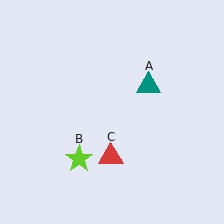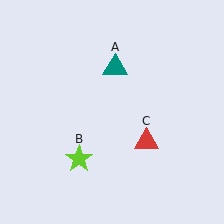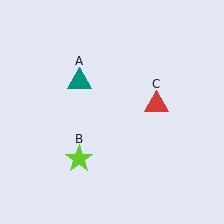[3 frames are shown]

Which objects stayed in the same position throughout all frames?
Lime star (object B) remained stationary.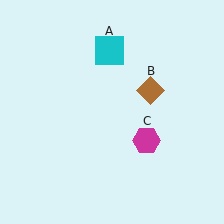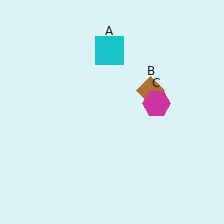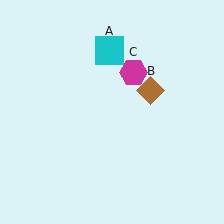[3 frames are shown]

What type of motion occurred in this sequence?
The magenta hexagon (object C) rotated counterclockwise around the center of the scene.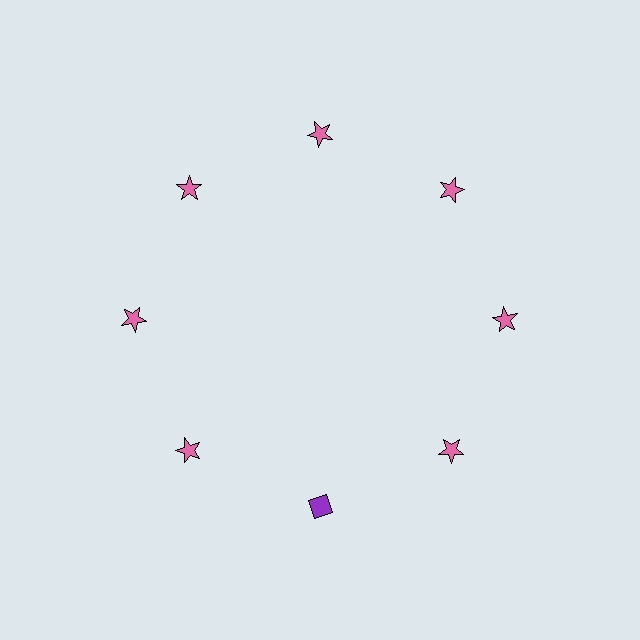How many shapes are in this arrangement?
There are 8 shapes arranged in a ring pattern.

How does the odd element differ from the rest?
It differs in both color (purple instead of pink) and shape (diamond instead of star).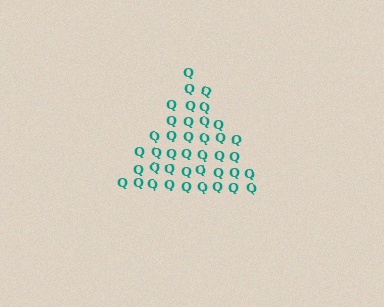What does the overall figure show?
The overall figure shows a triangle.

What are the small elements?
The small elements are letter Q's.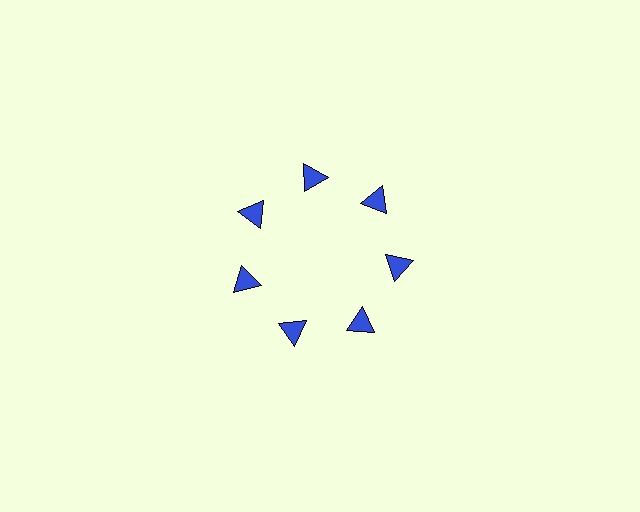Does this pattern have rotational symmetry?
Yes, this pattern has 7-fold rotational symmetry. It looks the same after rotating 51 degrees around the center.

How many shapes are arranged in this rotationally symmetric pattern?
There are 7 shapes, arranged in 7 groups of 1.